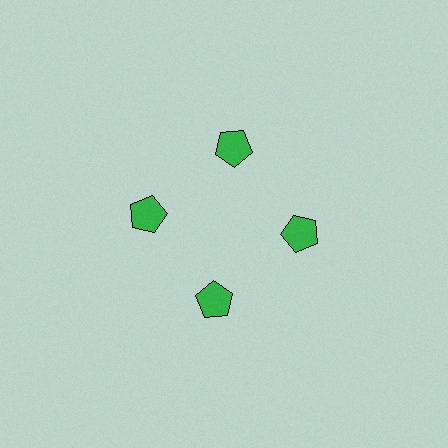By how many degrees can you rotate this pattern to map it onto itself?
The pattern maps onto itself every 90 degrees of rotation.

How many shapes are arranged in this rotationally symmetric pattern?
There are 4 shapes, arranged in 4 groups of 1.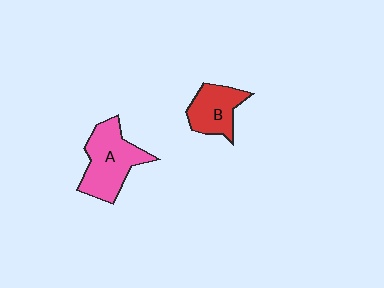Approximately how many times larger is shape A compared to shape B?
Approximately 1.5 times.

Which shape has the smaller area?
Shape B (red).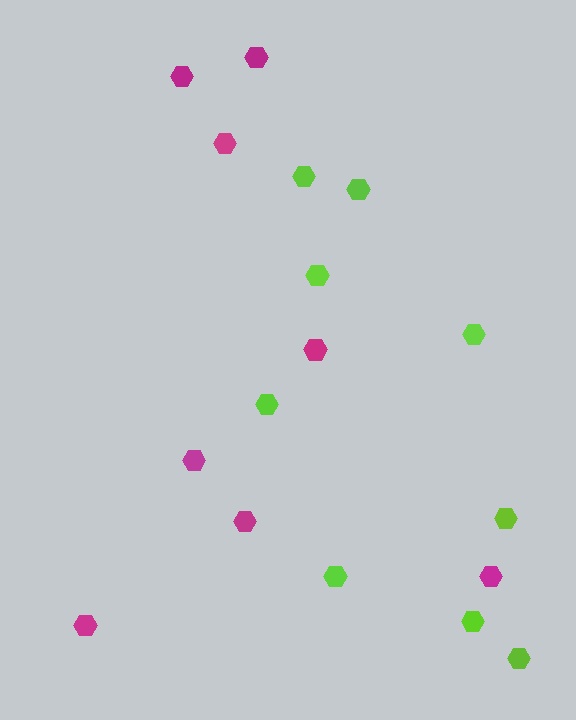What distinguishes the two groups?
There are 2 groups: one group of lime hexagons (9) and one group of magenta hexagons (8).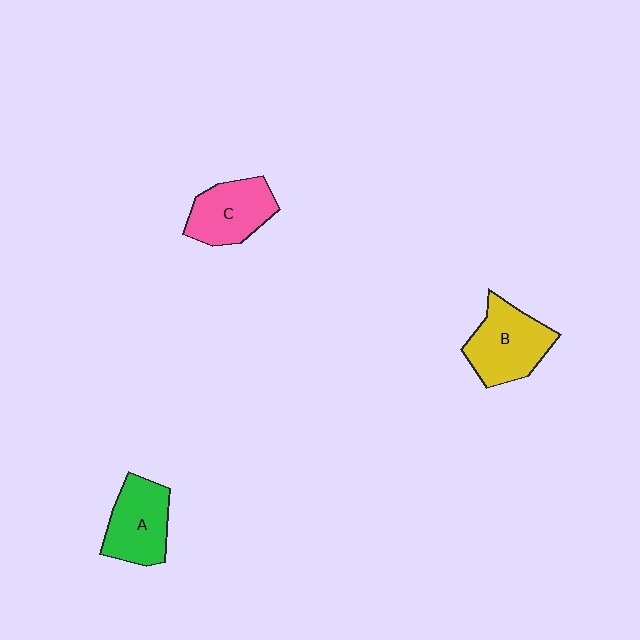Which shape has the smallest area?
Shape C (pink).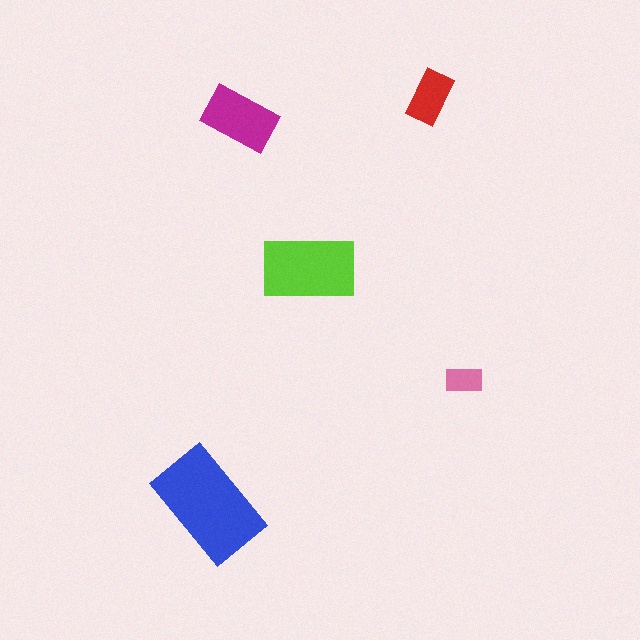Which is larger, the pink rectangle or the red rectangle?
The red one.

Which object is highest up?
The red rectangle is topmost.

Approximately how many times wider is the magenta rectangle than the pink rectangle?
About 2 times wider.